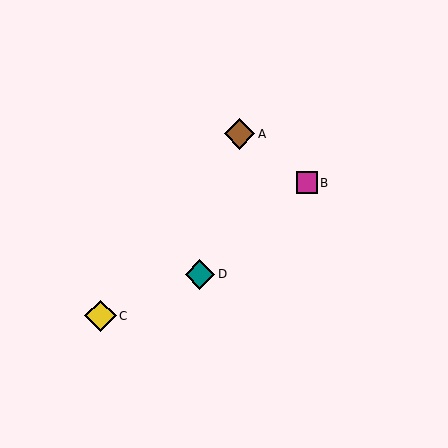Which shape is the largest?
The yellow diamond (labeled C) is the largest.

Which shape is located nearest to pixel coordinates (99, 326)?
The yellow diamond (labeled C) at (101, 316) is nearest to that location.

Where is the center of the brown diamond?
The center of the brown diamond is at (240, 134).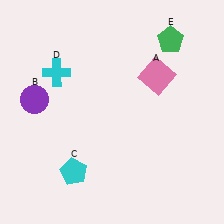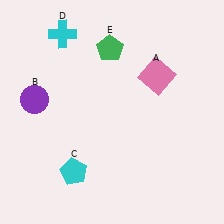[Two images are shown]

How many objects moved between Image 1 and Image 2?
2 objects moved between the two images.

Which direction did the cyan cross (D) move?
The cyan cross (D) moved up.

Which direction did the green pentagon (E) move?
The green pentagon (E) moved left.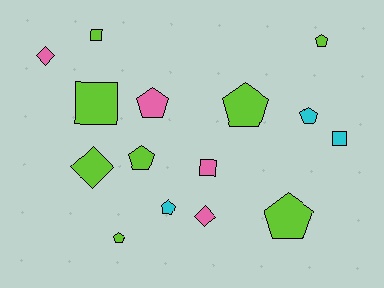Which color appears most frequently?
Lime, with 8 objects.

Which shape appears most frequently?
Pentagon, with 8 objects.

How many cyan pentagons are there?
There are 2 cyan pentagons.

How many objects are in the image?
There are 15 objects.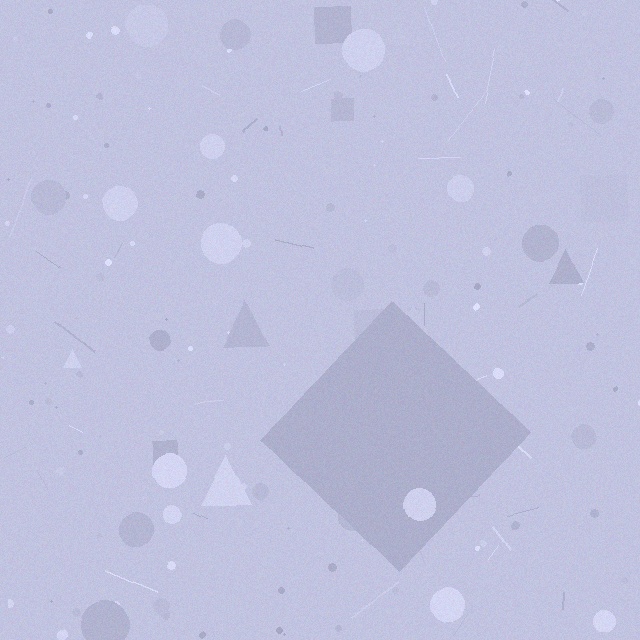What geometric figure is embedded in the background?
A diamond is embedded in the background.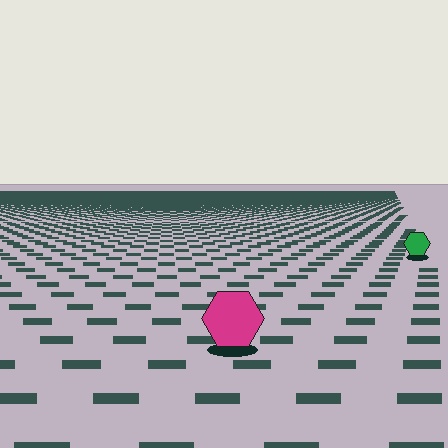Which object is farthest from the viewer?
The green hexagon is farthest from the viewer. It appears smaller and the ground texture around it is denser.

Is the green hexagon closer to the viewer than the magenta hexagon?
No. The magenta hexagon is closer — you can tell from the texture gradient: the ground texture is coarser near it.